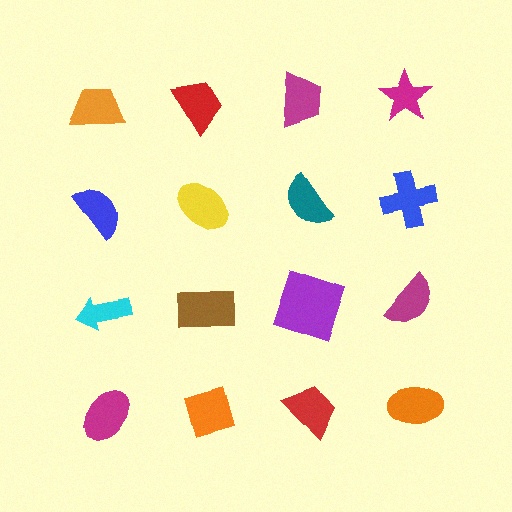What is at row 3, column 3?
A purple square.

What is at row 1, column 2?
A red trapezoid.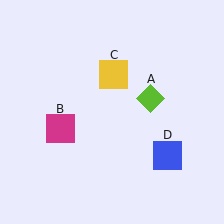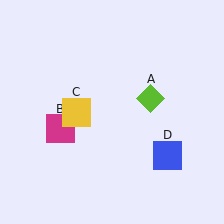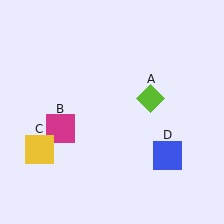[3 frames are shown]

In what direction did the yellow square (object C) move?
The yellow square (object C) moved down and to the left.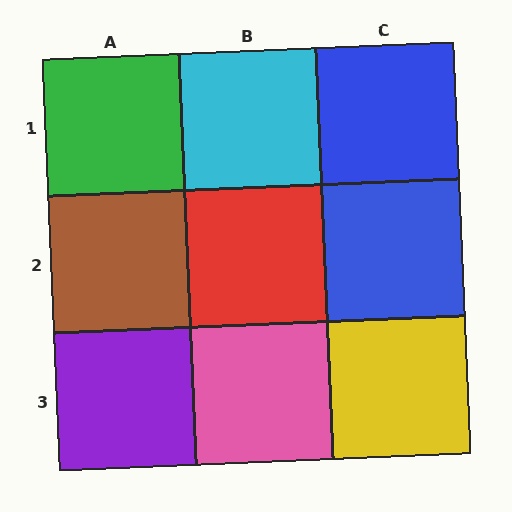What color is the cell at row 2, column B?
Red.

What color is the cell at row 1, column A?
Green.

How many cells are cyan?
1 cell is cyan.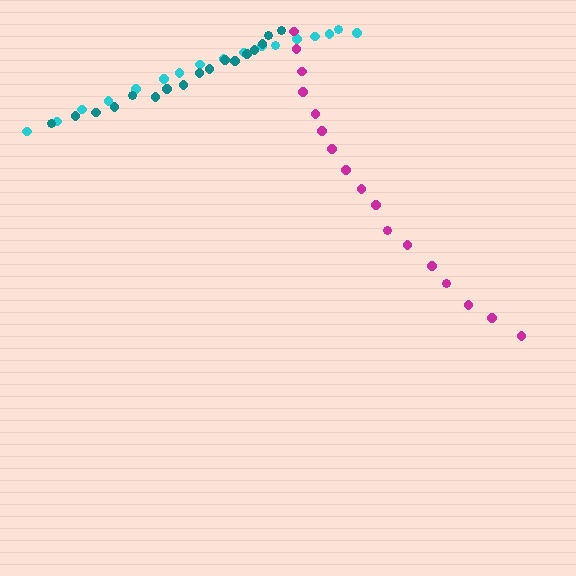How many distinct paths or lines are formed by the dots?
There are 3 distinct paths.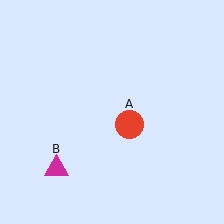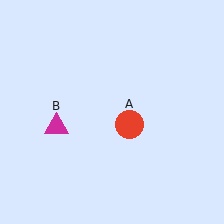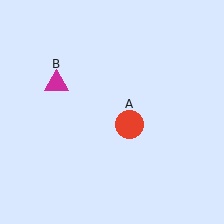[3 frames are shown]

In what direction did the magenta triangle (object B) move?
The magenta triangle (object B) moved up.